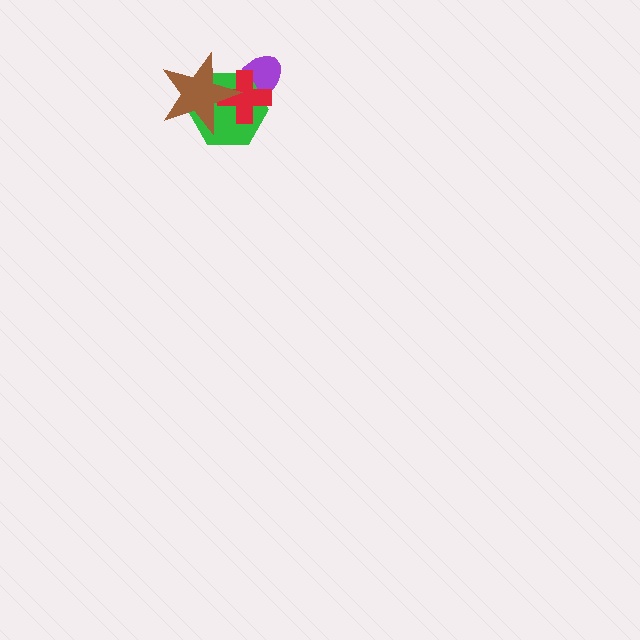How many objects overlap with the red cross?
3 objects overlap with the red cross.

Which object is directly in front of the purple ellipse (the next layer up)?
The green hexagon is directly in front of the purple ellipse.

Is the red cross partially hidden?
Yes, it is partially covered by another shape.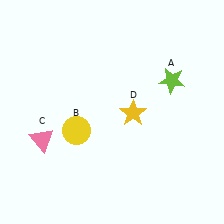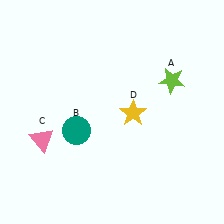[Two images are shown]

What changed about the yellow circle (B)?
In Image 1, B is yellow. In Image 2, it changed to teal.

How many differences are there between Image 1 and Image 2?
There is 1 difference between the two images.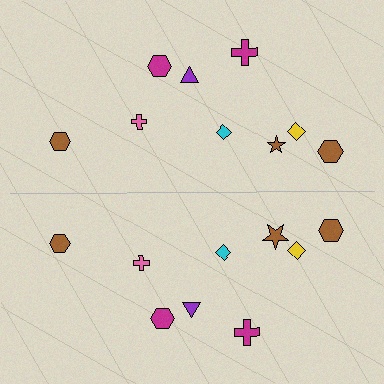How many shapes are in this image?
There are 18 shapes in this image.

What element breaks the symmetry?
The brown star on the bottom side has a different size than its mirror counterpart.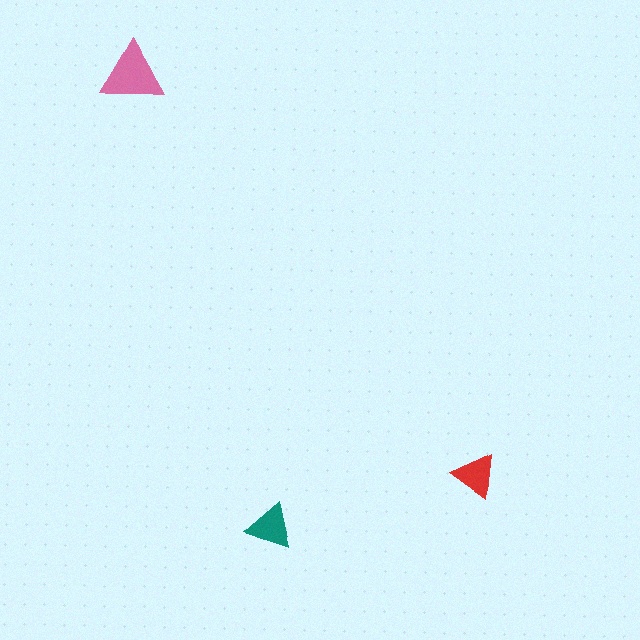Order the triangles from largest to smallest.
the pink one, the teal one, the red one.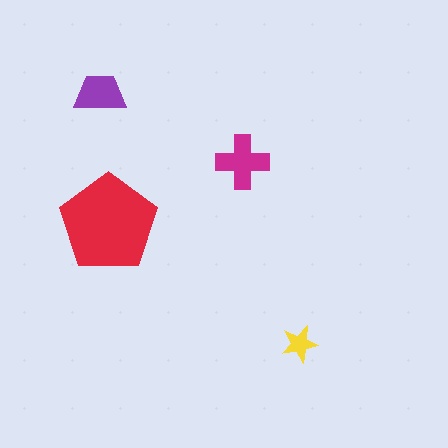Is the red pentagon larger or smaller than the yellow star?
Larger.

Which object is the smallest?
The yellow star.